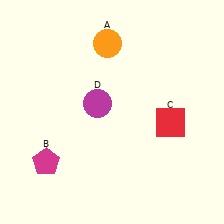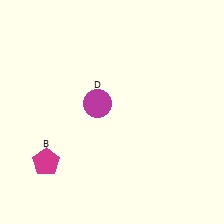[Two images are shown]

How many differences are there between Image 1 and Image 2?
There are 2 differences between the two images.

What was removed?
The orange circle (A), the red square (C) were removed in Image 2.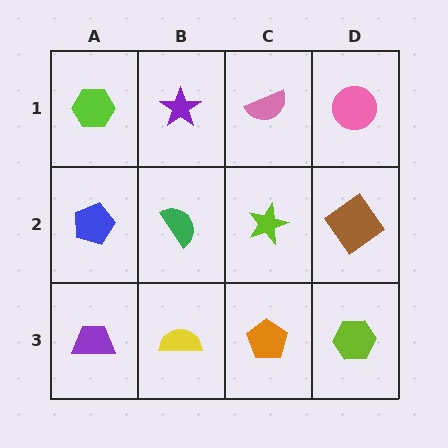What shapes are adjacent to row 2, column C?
A pink semicircle (row 1, column C), an orange pentagon (row 3, column C), a green semicircle (row 2, column B), a brown diamond (row 2, column D).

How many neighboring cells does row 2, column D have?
3.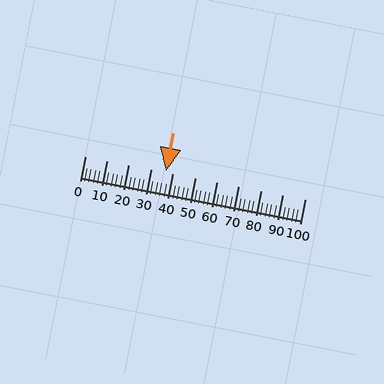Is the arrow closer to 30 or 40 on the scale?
The arrow is closer to 40.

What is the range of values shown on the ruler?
The ruler shows values from 0 to 100.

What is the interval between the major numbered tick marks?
The major tick marks are spaced 10 units apart.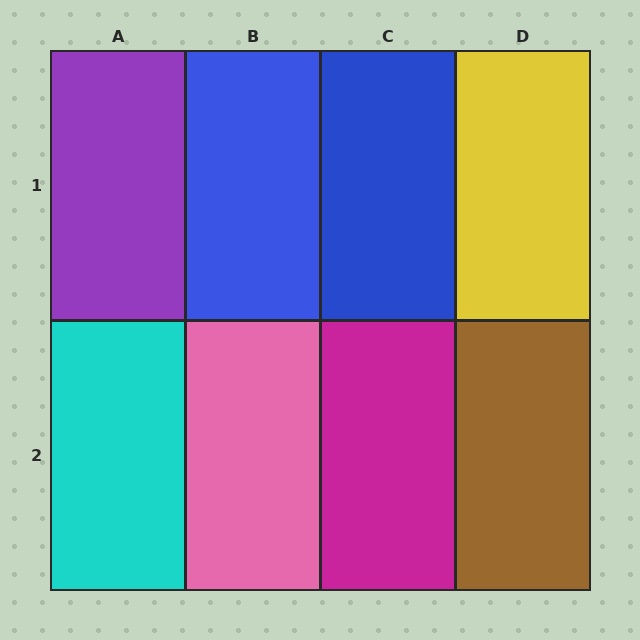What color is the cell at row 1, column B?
Blue.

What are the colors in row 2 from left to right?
Cyan, pink, magenta, brown.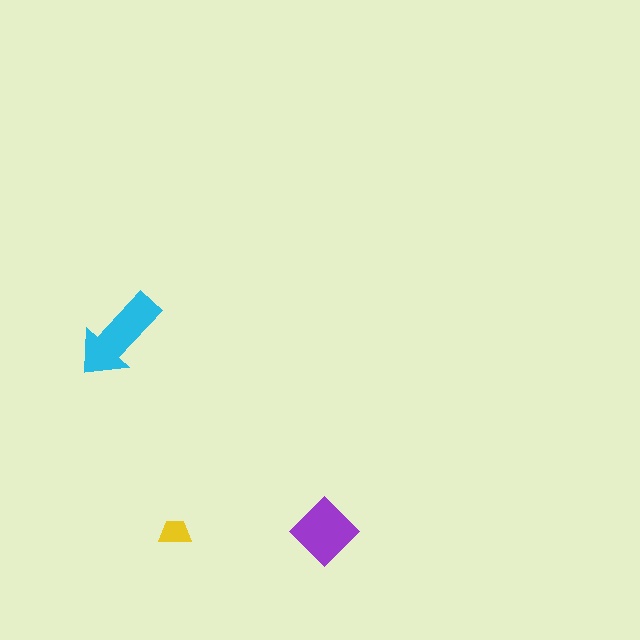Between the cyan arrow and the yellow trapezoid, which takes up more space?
The cyan arrow.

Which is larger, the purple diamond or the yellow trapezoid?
The purple diamond.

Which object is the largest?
The cyan arrow.